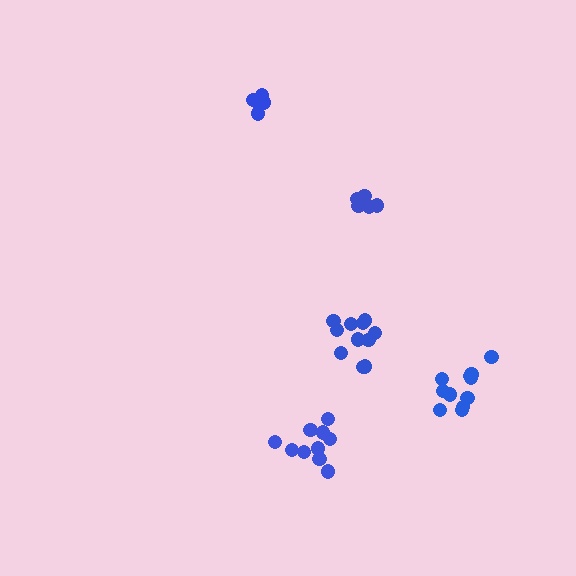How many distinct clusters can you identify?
There are 5 distinct clusters.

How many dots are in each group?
Group 1: 5 dots, Group 2: 11 dots, Group 3: 11 dots, Group 4: 6 dots, Group 5: 10 dots (43 total).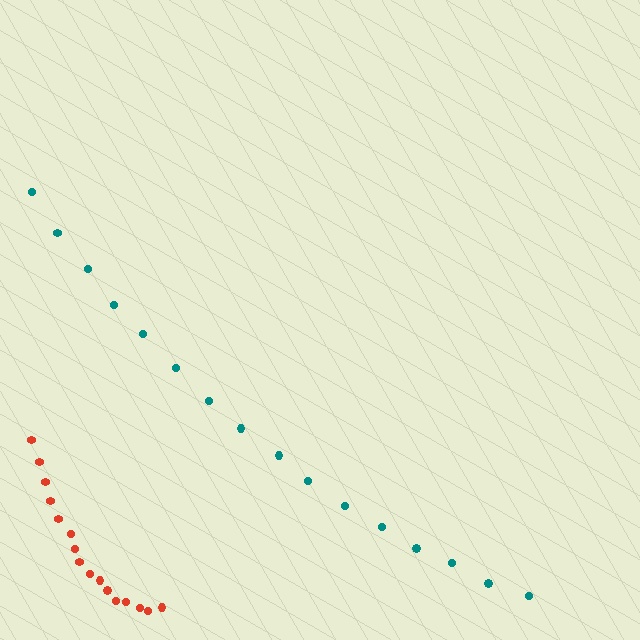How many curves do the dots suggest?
There are 2 distinct paths.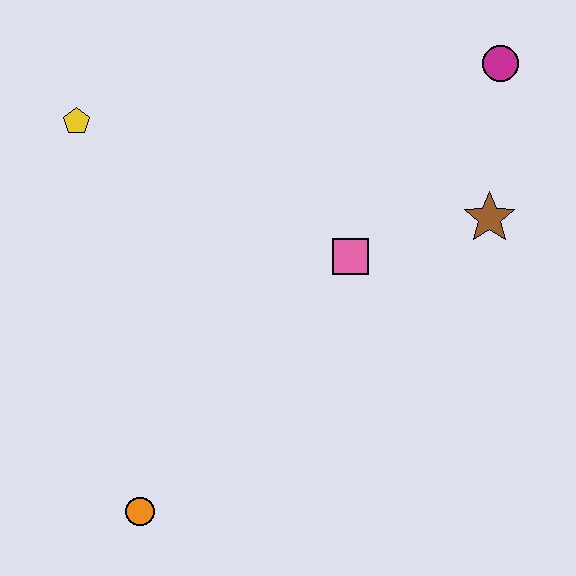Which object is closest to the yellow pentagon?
The pink square is closest to the yellow pentagon.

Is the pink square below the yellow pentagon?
Yes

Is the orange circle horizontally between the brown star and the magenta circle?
No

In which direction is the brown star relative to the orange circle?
The brown star is to the right of the orange circle.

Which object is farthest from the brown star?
The orange circle is farthest from the brown star.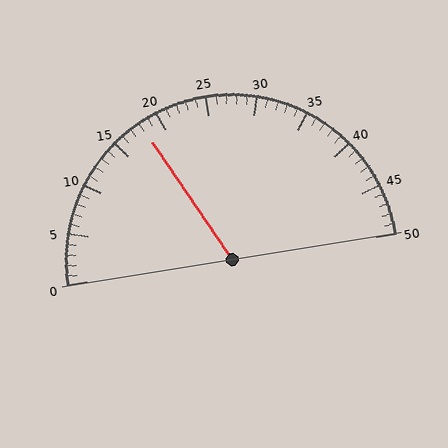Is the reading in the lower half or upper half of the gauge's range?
The reading is in the lower half of the range (0 to 50).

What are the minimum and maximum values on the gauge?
The gauge ranges from 0 to 50.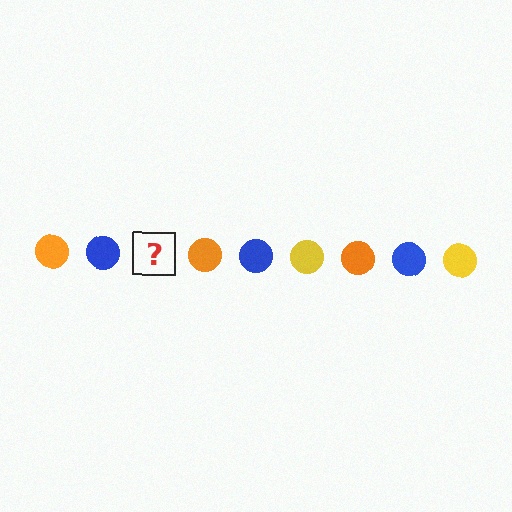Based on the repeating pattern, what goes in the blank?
The blank should be a yellow circle.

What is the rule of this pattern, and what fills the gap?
The rule is that the pattern cycles through orange, blue, yellow circles. The gap should be filled with a yellow circle.